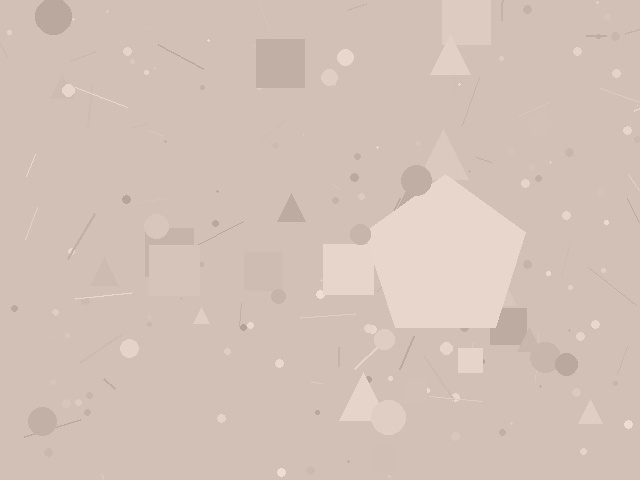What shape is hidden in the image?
A pentagon is hidden in the image.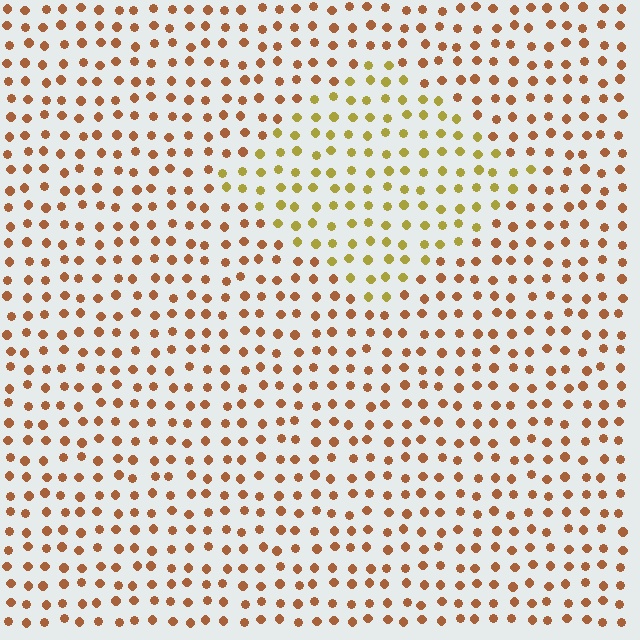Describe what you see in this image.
The image is filled with small brown elements in a uniform arrangement. A diamond-shaped region is visible where the elements are tinted to a slightly different hue, forming a subtle color boundary.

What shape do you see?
I see a diamond.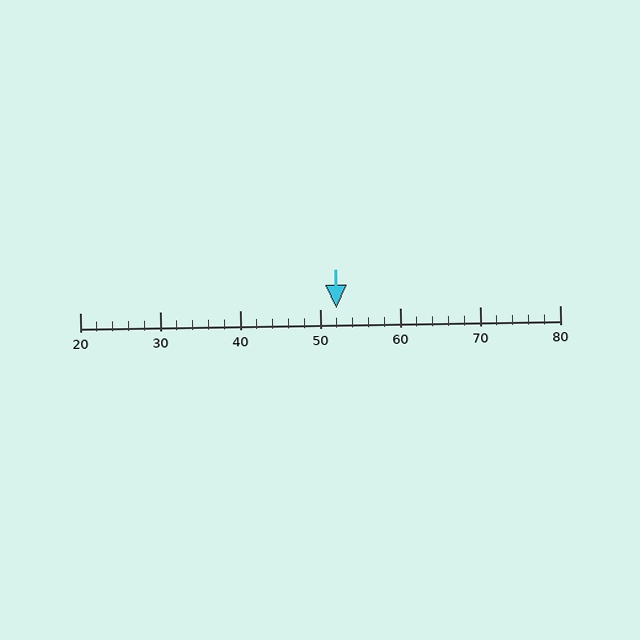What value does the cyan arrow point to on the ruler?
The cyan arrow points to approximately 52.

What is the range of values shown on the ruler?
The ruler shows values from 20 to 80.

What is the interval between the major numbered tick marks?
The major tick marks are spaced 10 units apart.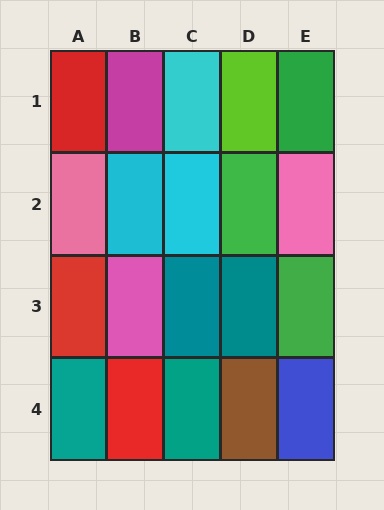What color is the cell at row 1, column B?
Magenta.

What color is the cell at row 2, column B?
Cyan.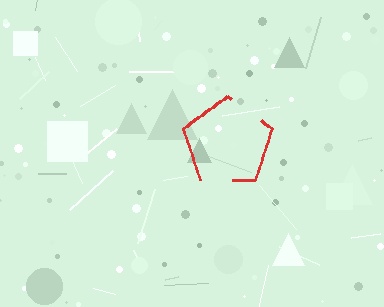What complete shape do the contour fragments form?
The contour fragments form a pentagon.